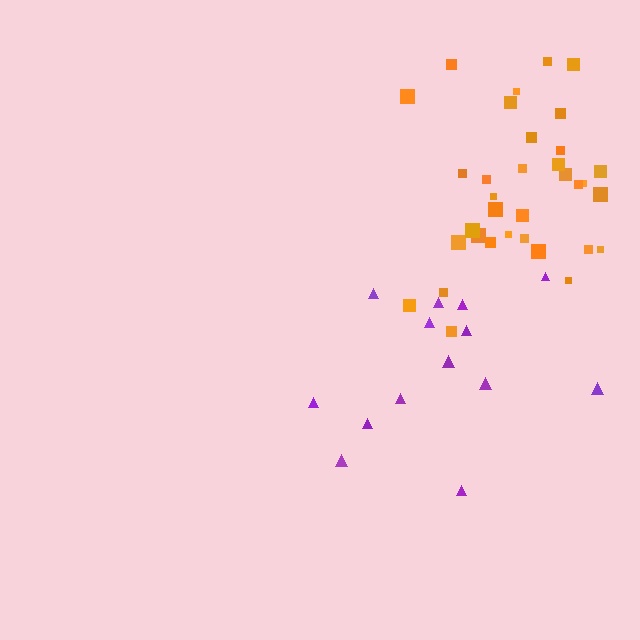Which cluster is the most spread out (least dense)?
Purple.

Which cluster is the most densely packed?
Orange.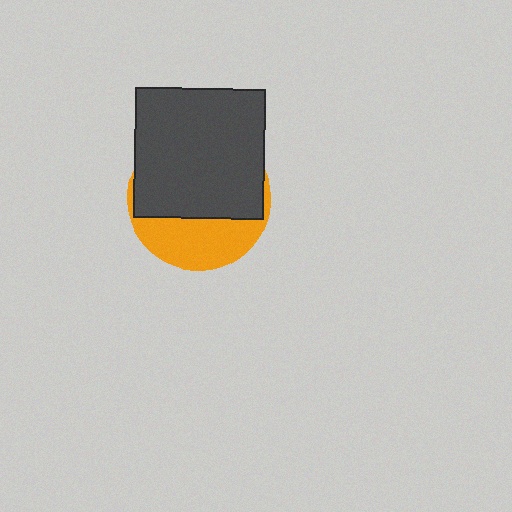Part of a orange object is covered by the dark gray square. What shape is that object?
It is a circle.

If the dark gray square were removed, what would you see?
You would see the complete orange circle.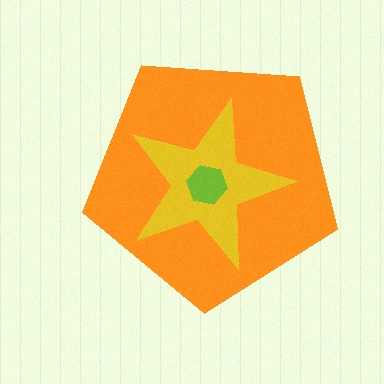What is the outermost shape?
The orange pentagon.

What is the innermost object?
The lime hexagon.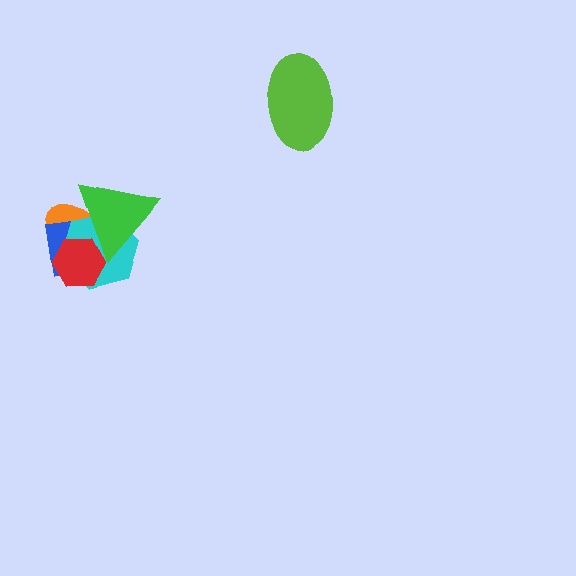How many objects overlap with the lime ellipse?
0 objects overlap with the lime ellipse.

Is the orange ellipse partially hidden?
Yes, it is partially covered by another shape.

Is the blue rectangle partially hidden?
Yes, it is partially covered by another shape.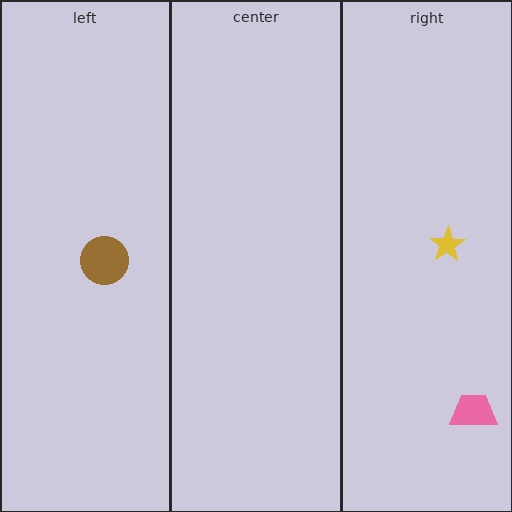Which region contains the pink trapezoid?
The right region.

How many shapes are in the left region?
1.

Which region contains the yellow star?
The right region.